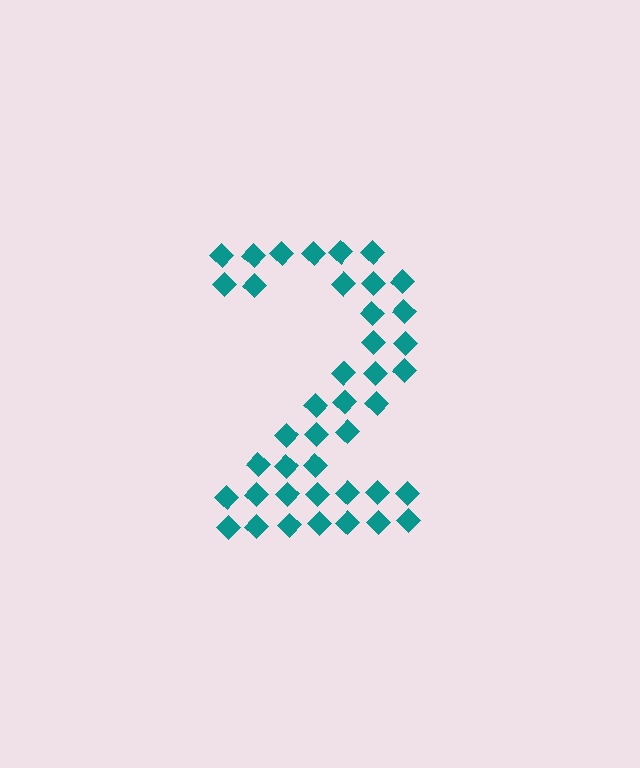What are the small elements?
The small elements are diamonds.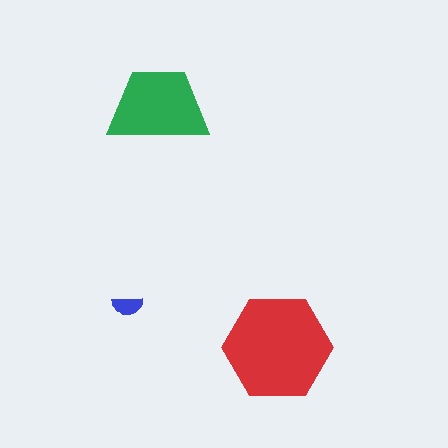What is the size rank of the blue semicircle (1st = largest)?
3rd.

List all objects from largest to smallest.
The red hexagon, the green trapezoid, the blue semicircle.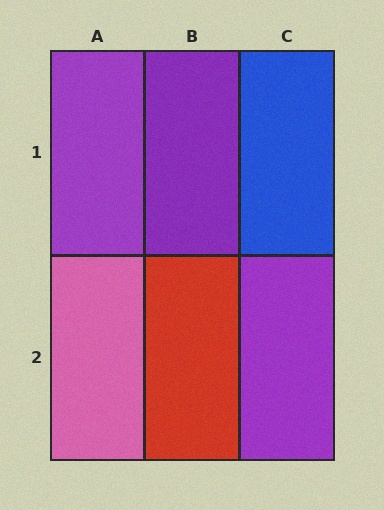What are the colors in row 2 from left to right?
Pink, red, purple.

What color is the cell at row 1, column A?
Purple.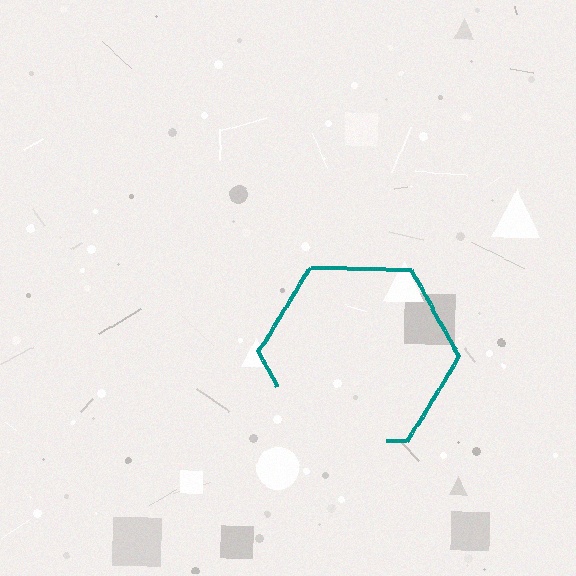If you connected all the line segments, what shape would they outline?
They would outline a hexagon.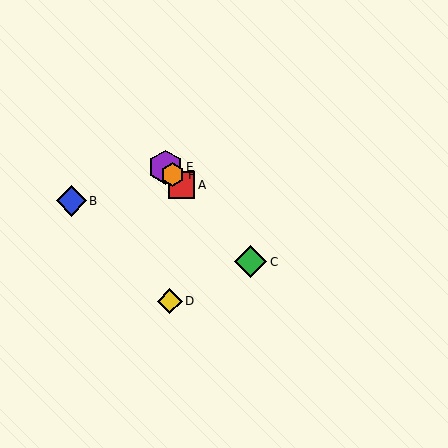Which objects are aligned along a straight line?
Objects A, C, E, F are aligned along a straight line.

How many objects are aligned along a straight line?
4 objects (A, C, E, F) are aligned along a straight line.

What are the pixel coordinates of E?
Object E is at (166, 167).